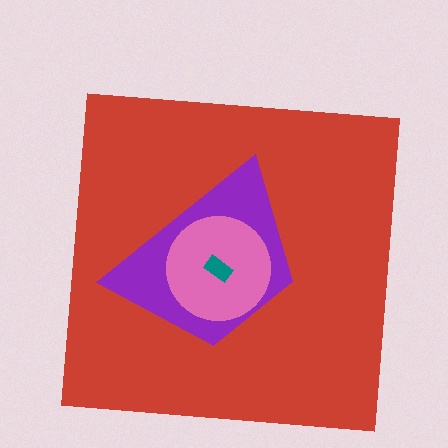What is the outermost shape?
The red square.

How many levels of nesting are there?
4.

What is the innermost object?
The teal rectangle.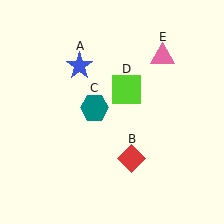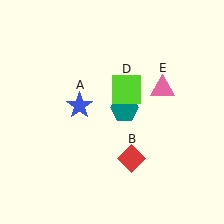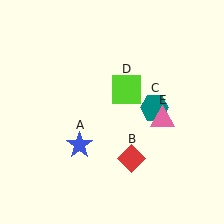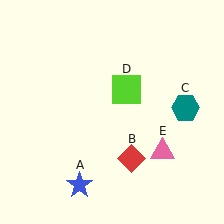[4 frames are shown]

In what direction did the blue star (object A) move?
The blue star (object A) moved down.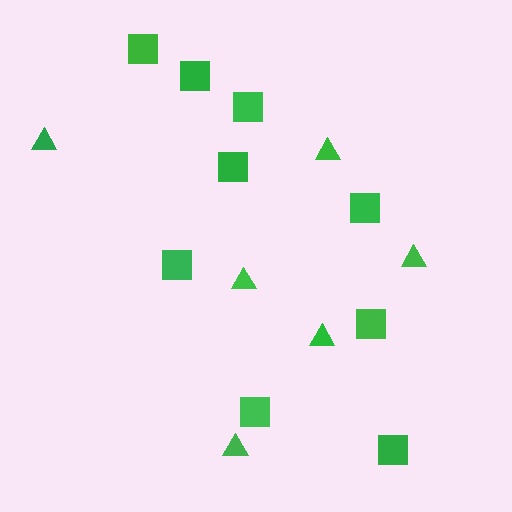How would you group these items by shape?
There are 2 groups: one group of triangles (6) and one group of squares (9).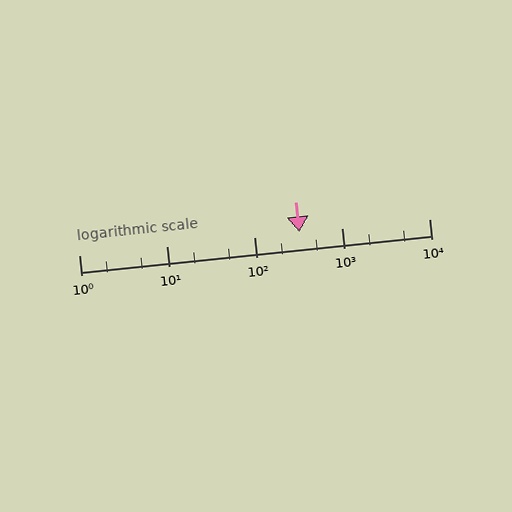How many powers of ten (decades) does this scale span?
The scale spans 4 decades, from 1 to 10000.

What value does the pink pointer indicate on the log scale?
The pointer indicates approximately 330.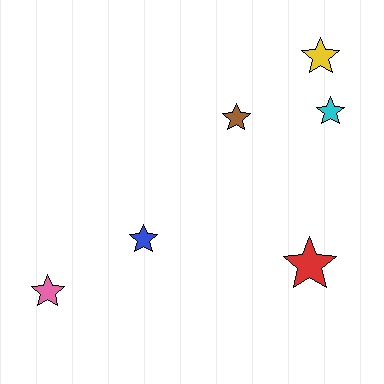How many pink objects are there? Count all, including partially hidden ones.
There is 1 pink object.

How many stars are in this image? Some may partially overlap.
There are 6 stars.